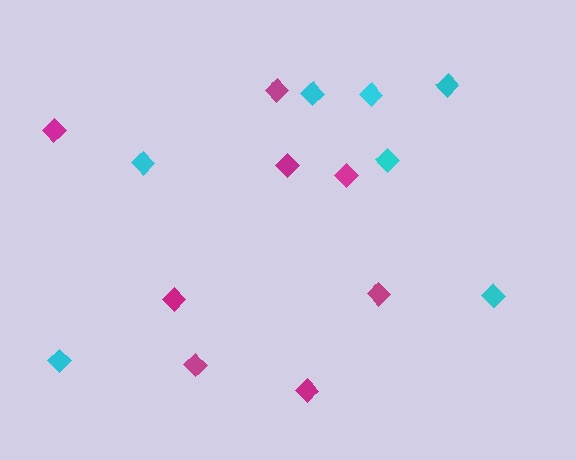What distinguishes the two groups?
There are 2 groups: one group of magenta diamonds (8) and one group of cyan diamonds (7).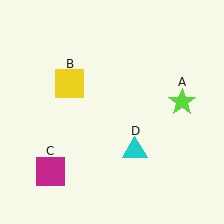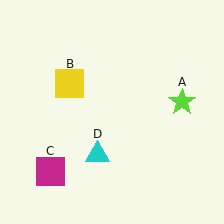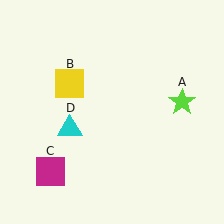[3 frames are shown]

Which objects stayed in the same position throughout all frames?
Lime star (object A) and yellow square (object B) and magenta square (object C) remained stationary.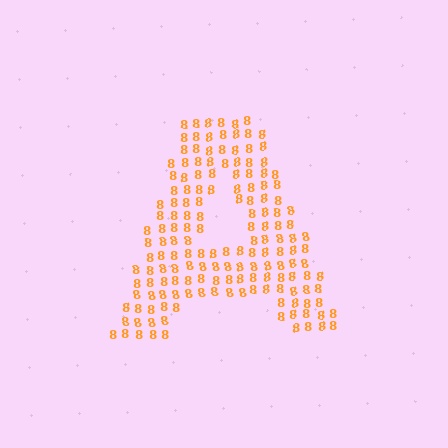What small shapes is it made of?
It is made of small digit 8's.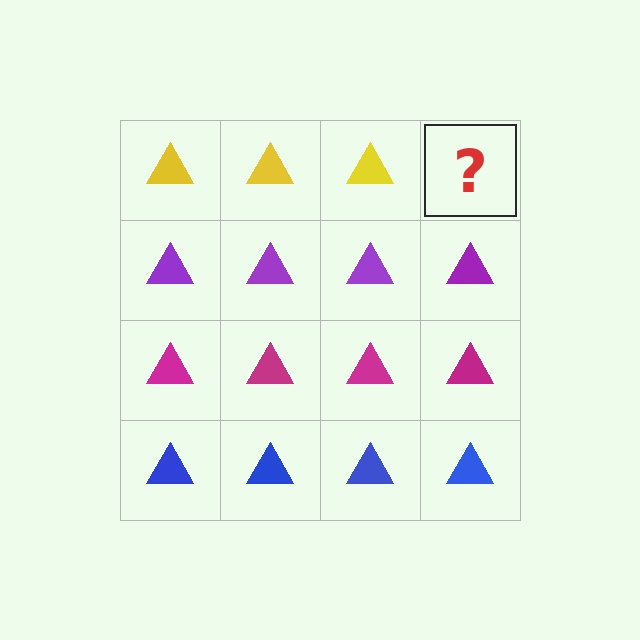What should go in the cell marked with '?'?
The missing cell should contain a yellow triangle.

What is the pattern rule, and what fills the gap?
The rule is that each row has a consistent color. The gap should be filled with a yellow triangle.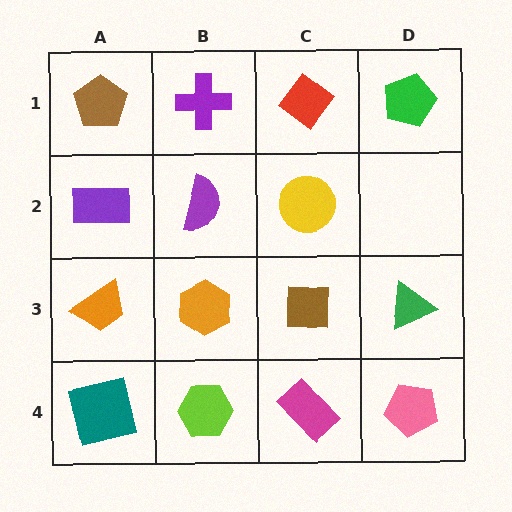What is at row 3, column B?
An orange hexagon.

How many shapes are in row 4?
4 shapes.